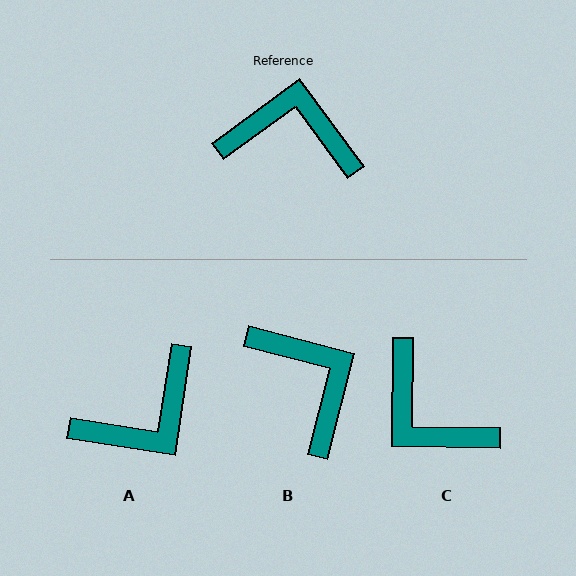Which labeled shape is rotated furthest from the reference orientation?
C, about 143 degrees away.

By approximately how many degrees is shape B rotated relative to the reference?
Approximately 51 degrees clockwise.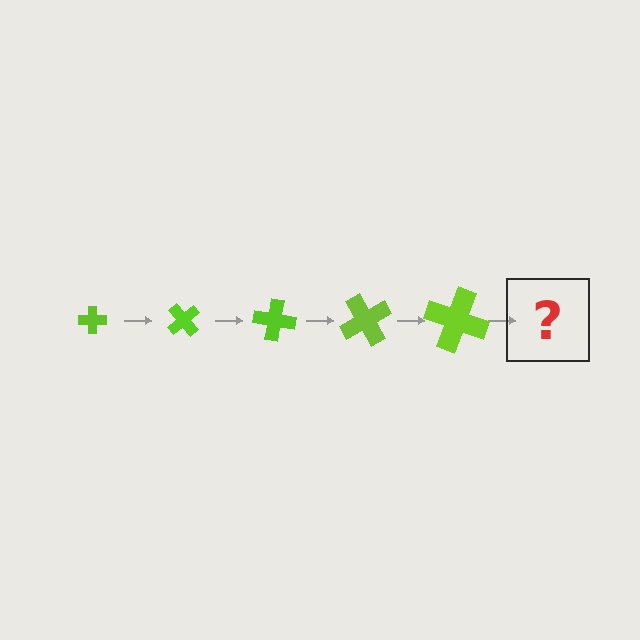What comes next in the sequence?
The next element should be a cross, larger than the previous one and rotated 250 degrees from the start.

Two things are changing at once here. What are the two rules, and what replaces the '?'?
The two rules are that the cross grows larger each step and it rotates 50 degrees each step. The '?' should be a cross, larger than the previous one and rotated 250 degrees from the start.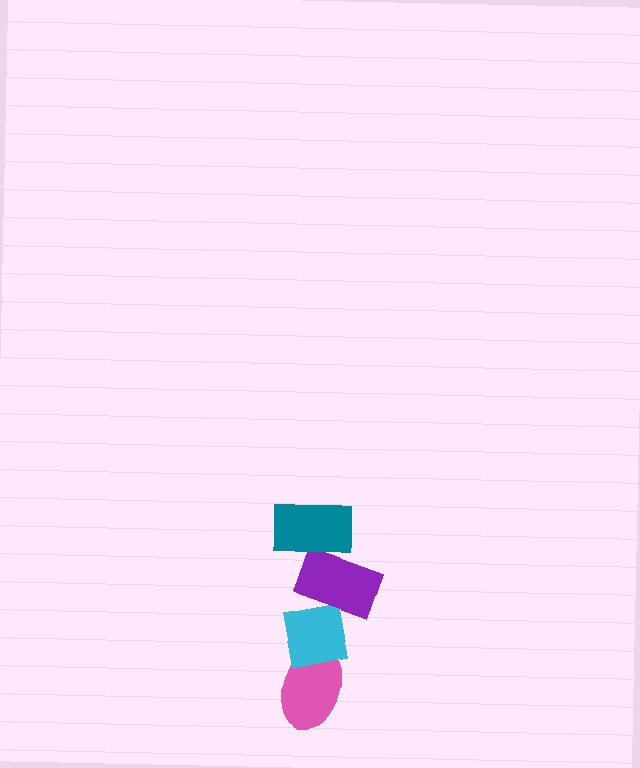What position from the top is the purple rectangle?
The purple rectangle is 2nd from the top.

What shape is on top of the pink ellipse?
The cyan square is on top of the pink ellipse.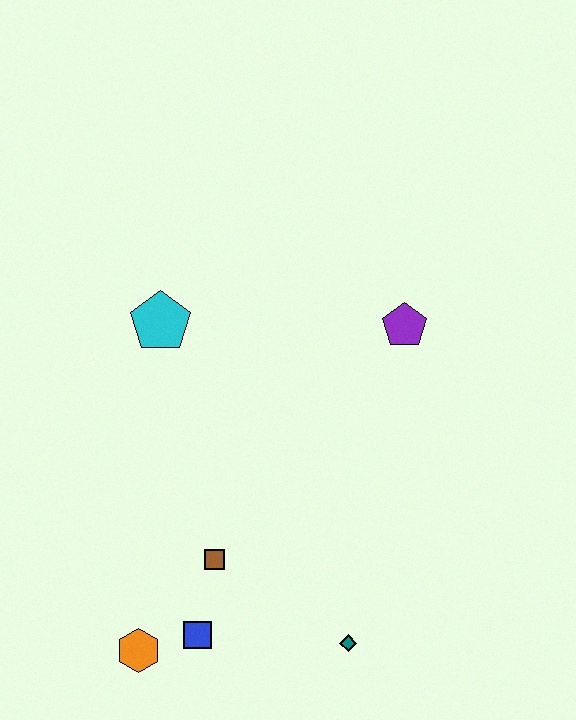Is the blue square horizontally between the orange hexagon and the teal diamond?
Yes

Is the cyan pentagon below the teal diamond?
No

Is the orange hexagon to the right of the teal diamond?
No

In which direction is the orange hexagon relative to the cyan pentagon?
The orange hexagon is below the cyan pentagon.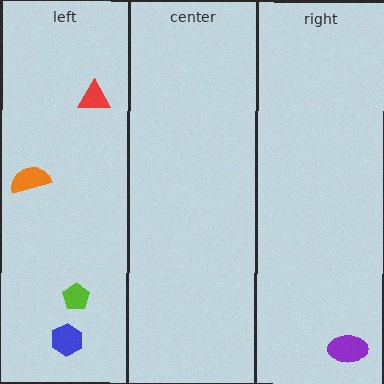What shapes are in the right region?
The purple ellipse.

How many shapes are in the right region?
1.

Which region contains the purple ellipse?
The right region.